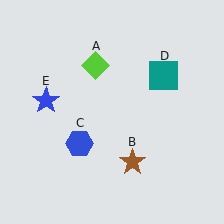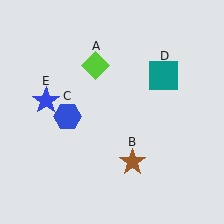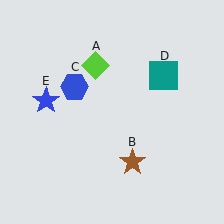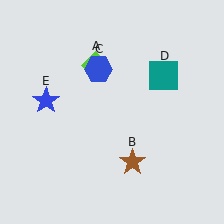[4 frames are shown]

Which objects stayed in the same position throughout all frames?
Lime diamond (object A) and brown star (object B) and teal square (object D) and blue star (object E) remained stationary.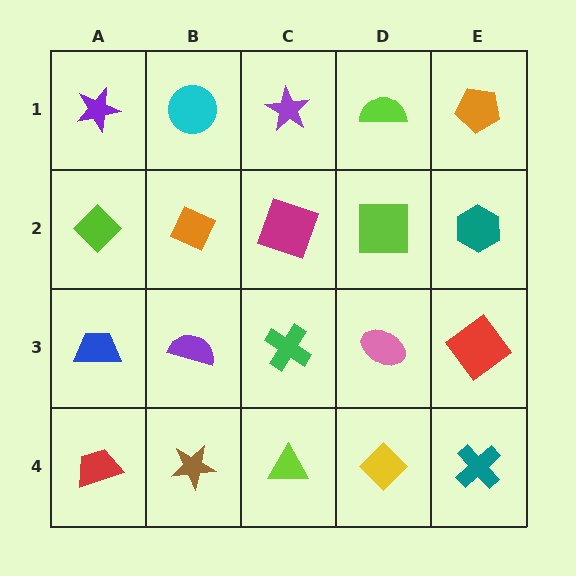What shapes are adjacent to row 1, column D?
A lime square (row 2, column D), a purple star (row 1, column C), an orange pentagon (row 1, column E).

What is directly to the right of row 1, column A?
A cyan circle.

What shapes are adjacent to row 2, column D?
A lime semicircle (row 1, column D), a pink ellipse (row 3, column D), a magenta square (row 2, column C), a teal hexagon (row 2, column E).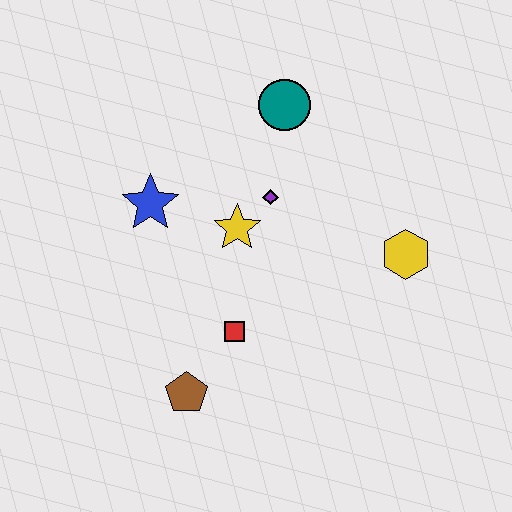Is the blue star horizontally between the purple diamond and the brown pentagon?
No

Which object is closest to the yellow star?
The purple diamond is closest to the yellow star.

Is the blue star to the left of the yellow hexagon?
Yes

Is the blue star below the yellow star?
No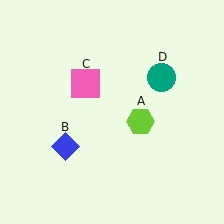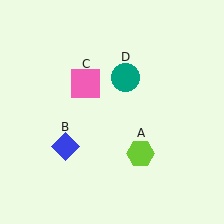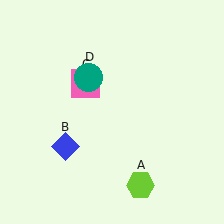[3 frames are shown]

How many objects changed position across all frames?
2 objects changed position: lime hexagon (object A), teal circle (object D).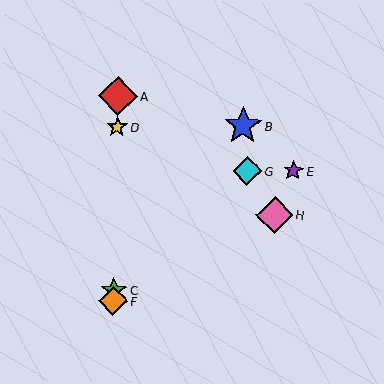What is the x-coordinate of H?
Object H is at x≈275.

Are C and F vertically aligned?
Yes, both are at x≈113.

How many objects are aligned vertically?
4 objects (A, C, D, F) are aligned vertically.